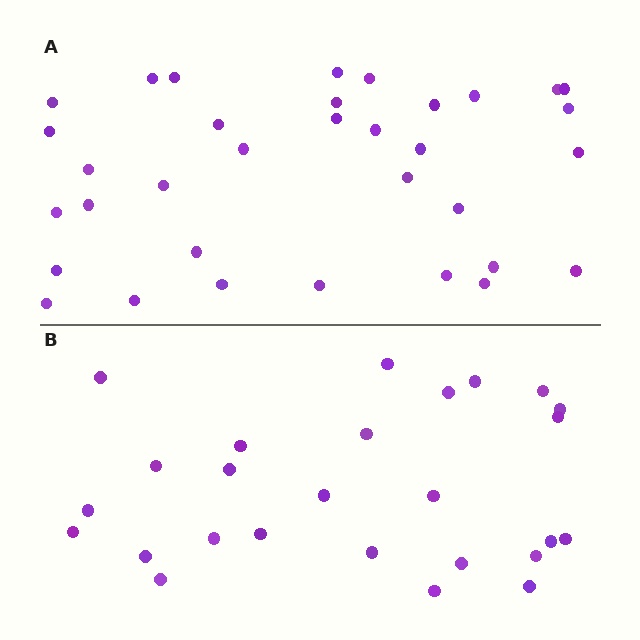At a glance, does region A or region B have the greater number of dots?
Region A (the top region) has more dots.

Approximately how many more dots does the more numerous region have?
Region A has roughly 8 or so more dots than region B.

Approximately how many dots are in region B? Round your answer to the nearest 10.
About 30 dots. (The exact count is 26, which rounds to 30.)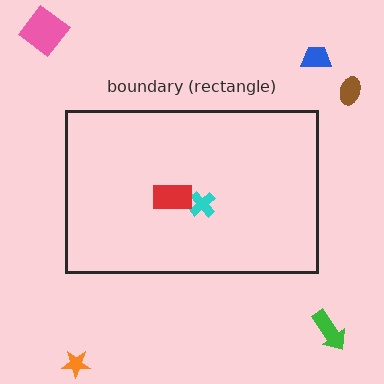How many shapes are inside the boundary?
2 inside, 5 outside.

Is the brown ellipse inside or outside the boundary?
Outside.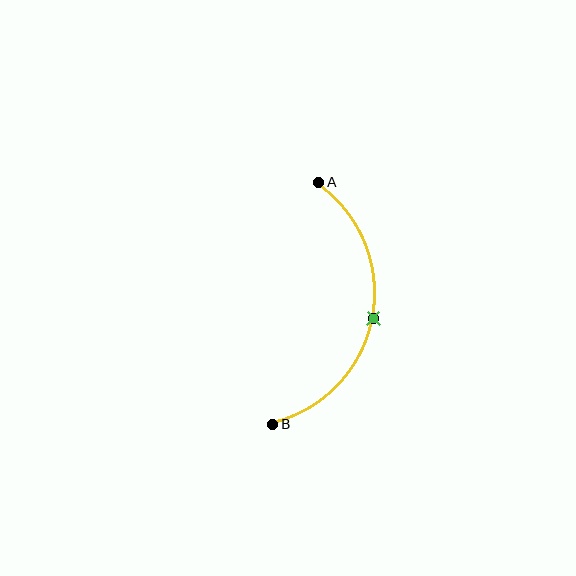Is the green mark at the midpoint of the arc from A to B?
Yes. The green mark lies on the arc at equal arc-length from both A and B — it is the arc midpoint.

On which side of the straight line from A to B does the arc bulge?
The arc bulges to the right of the straight line connecting A and B.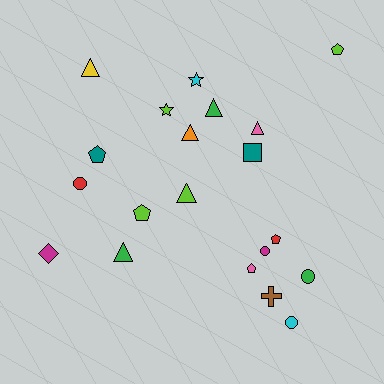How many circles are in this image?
There are 4 circles.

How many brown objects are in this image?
There is 1 brown object.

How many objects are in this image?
There are 20 objects.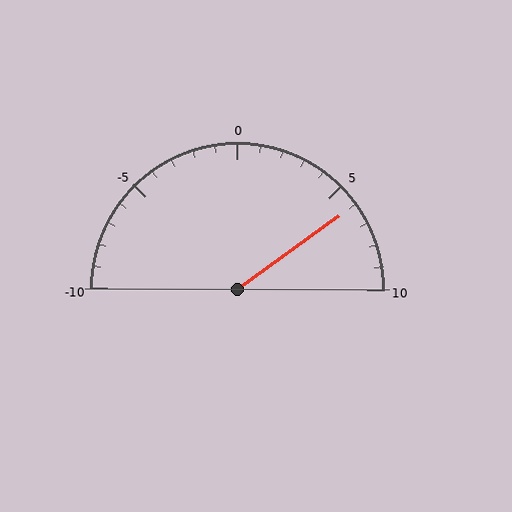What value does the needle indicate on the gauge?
The needle indicates approximately 6.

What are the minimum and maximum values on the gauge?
The gauge ranges from -10 to 10.